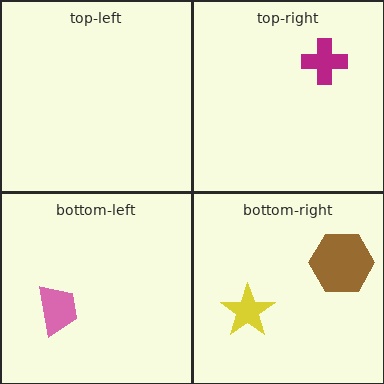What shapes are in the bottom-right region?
The brown hexagon, the yellow star.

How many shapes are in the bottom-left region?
1.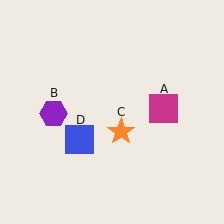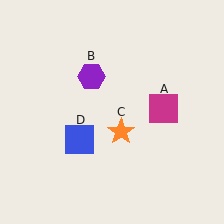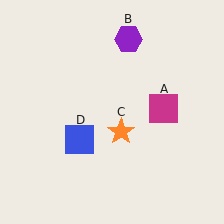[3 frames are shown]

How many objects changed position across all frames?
1 object changed position: purple hexagon (object B).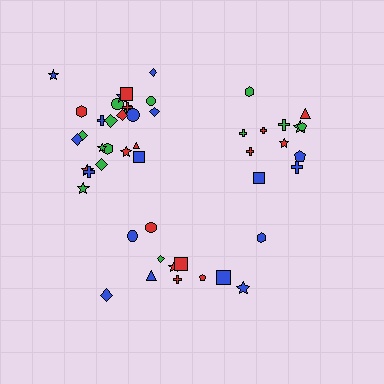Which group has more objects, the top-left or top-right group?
The top-left group.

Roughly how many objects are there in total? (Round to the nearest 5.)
Roughly 50 objects in total.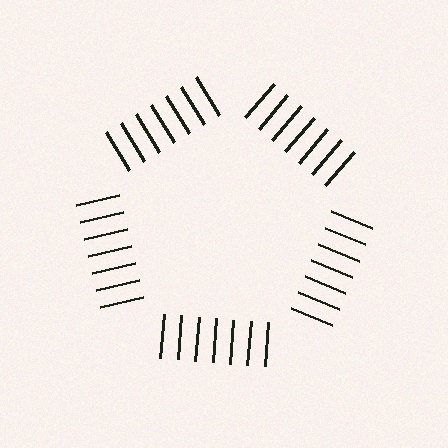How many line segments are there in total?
35 — 7 along each of the 5 edges.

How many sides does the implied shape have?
5 sides — the line-ends trace a pentagon.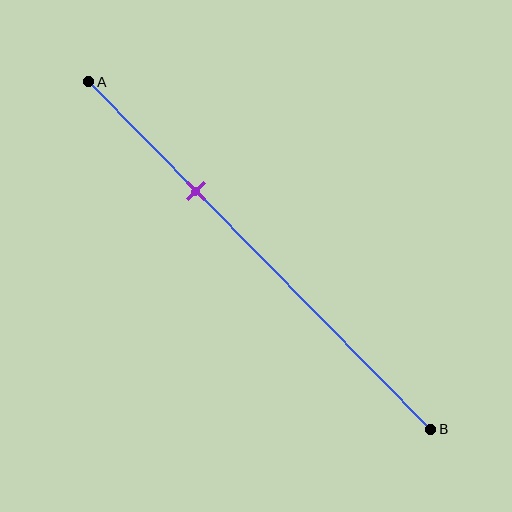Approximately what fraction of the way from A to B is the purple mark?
The purple mark is approximately 30% of the way from A to B.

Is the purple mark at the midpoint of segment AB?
No, the mark is at about 30% from A, not at the 50% midpoint.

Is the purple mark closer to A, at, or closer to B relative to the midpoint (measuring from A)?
The purple mark is closer to point A than the midpoint of segment AB.